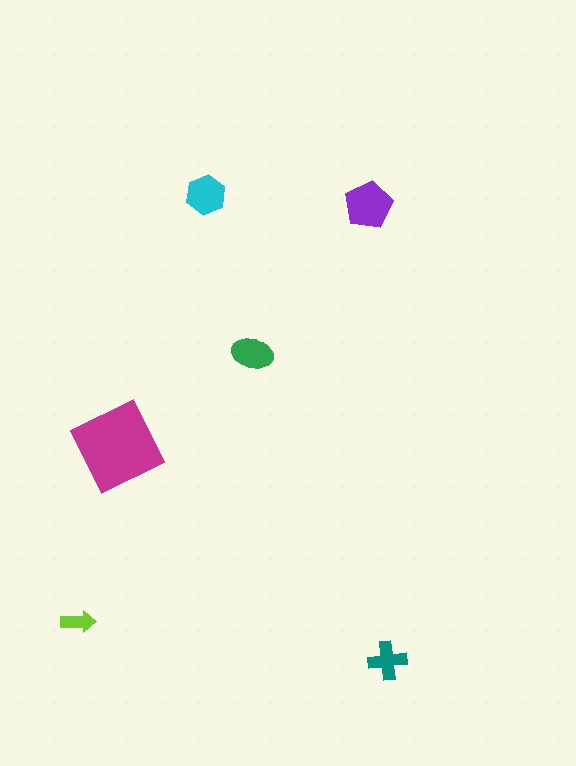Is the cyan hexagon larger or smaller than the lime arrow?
Larger.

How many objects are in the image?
There are 6 objects in the image.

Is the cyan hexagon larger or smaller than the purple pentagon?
Smaller.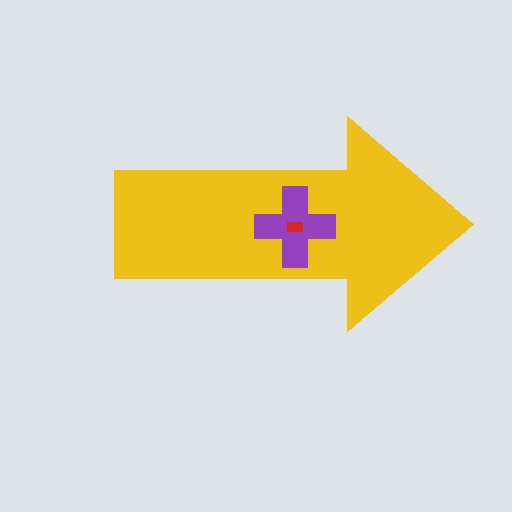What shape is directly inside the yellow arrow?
The purple cross.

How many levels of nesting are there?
3.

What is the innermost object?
The red rectangle.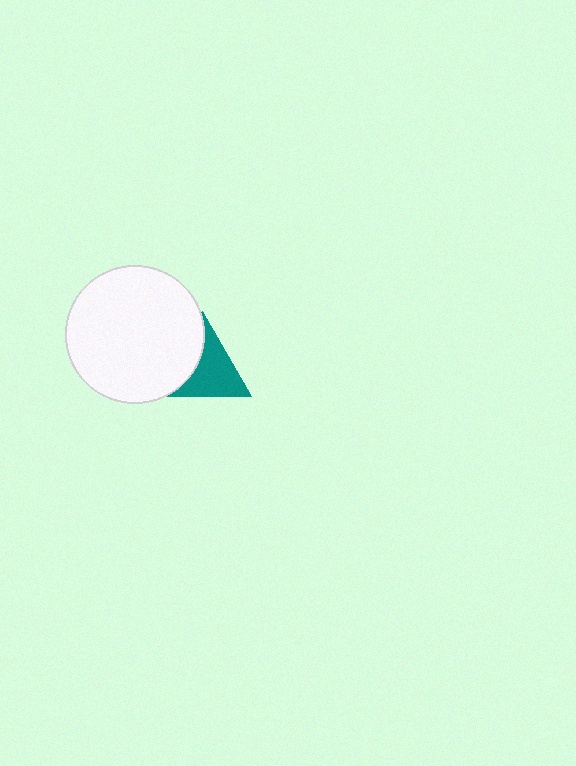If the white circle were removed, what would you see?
You would see the complete teal triangle.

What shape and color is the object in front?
The object in front is a white circle.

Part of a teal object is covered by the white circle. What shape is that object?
It is a triangle.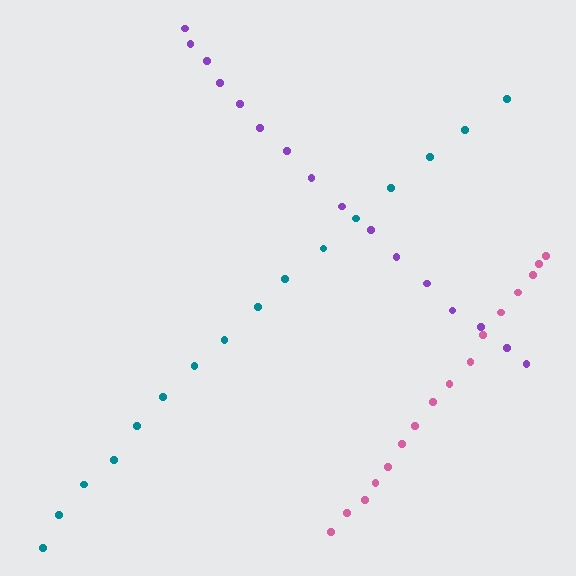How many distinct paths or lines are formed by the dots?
There are 3 distinct paths.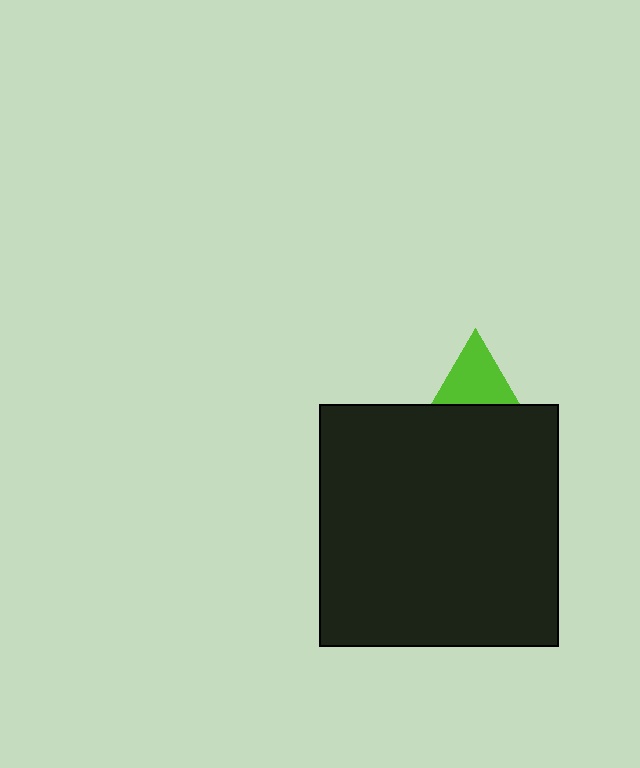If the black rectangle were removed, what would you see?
You would see the complete lime triangle.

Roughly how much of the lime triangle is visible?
About half of it is visible (roughly 46%).